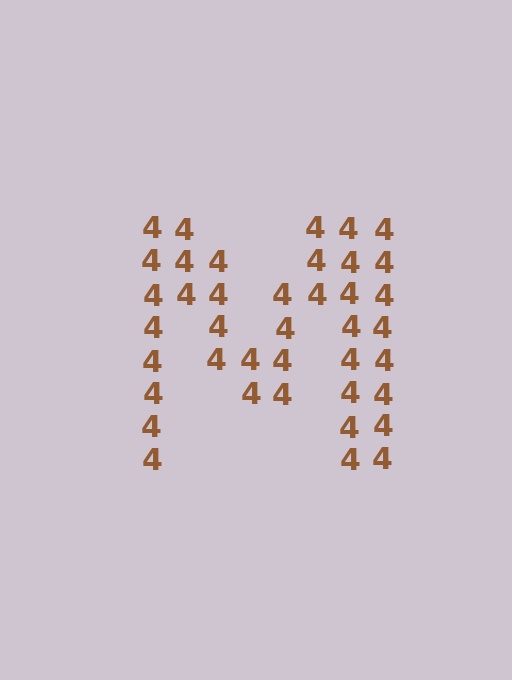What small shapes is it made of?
It is made of small digit 4's.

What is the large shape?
The large shape is the letter M.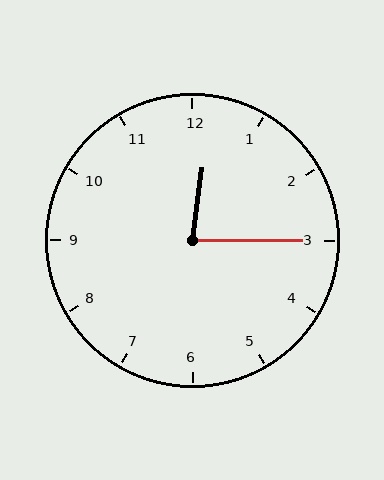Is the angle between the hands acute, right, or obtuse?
It is acute.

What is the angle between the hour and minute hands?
Approximately 82 degrees.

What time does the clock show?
12:15.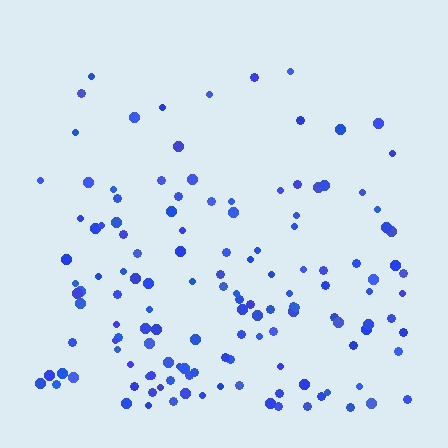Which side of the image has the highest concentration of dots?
The bottom.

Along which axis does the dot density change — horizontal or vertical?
Vertical.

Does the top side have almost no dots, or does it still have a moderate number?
Still a moderate number, just noticeably fewer than the bottom.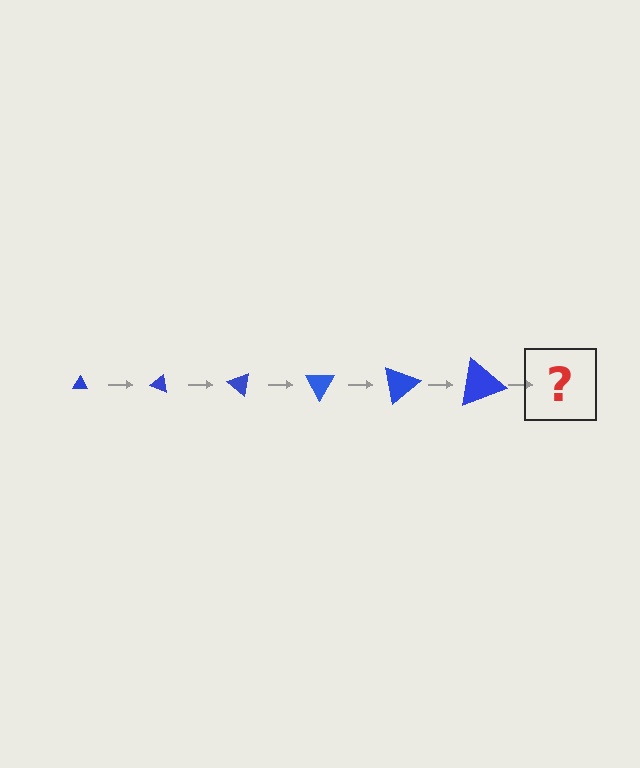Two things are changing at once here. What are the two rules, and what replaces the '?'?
The two rules are that the triangle grows larger each step and it rotates 20 degrees each step. The '?' should be a triangle, larger than the previous one and rotated 120 degrees from the start.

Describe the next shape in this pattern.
It should be a triangle, larger than the previous one and rotated 120 degrees from the start.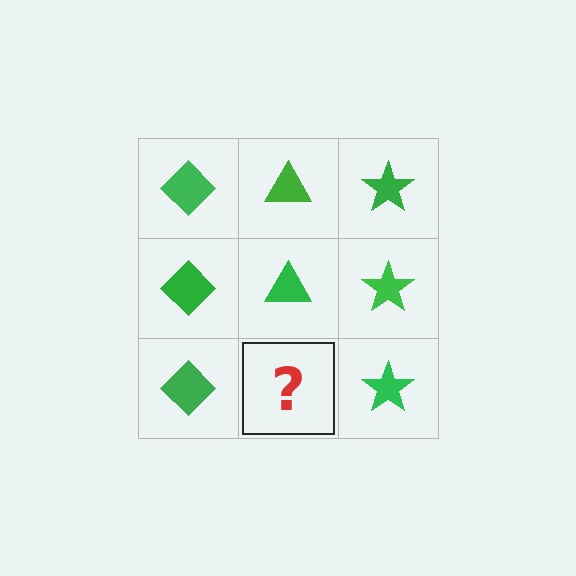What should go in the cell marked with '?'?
The missing cell should contain a green triangle.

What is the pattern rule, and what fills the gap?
The rule is that each column has a consistent shape. The gap should be filled with a green triangle.